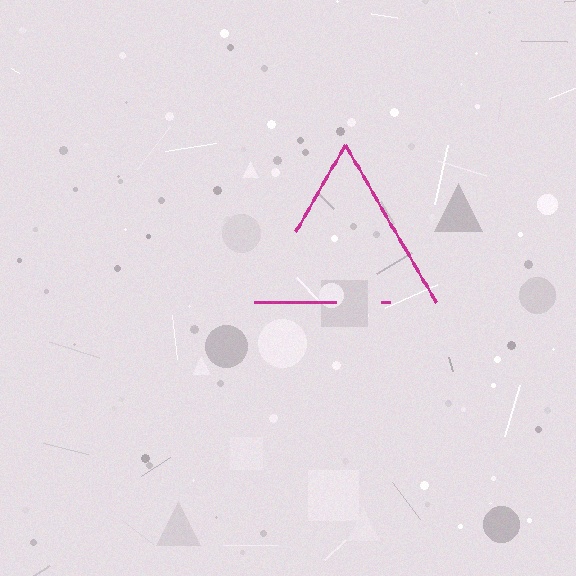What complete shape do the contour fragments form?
The contour fragments form a triangle.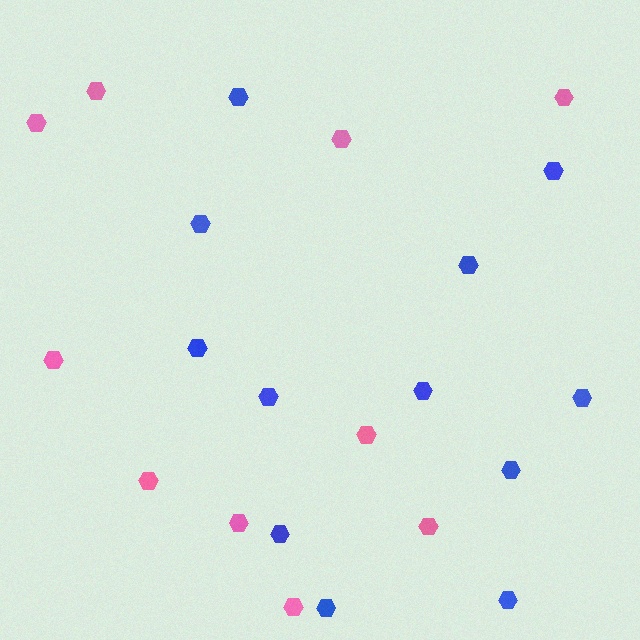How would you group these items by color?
There are 2 groups: one group of pink hexagons (10) and one group of blue hexagons (12).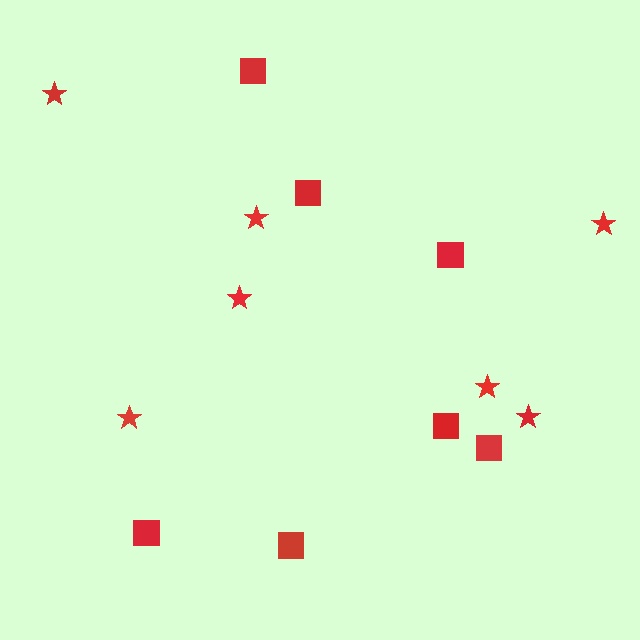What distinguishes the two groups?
There are 2 groups: one group of stars (7) and one group of squares (7).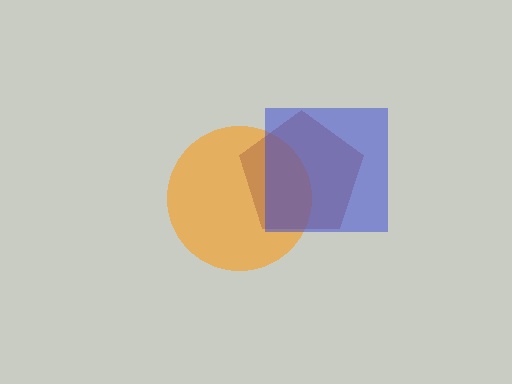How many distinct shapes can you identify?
There are 3 distinct shapes: an orange circle, a brown pentagon, a blue square.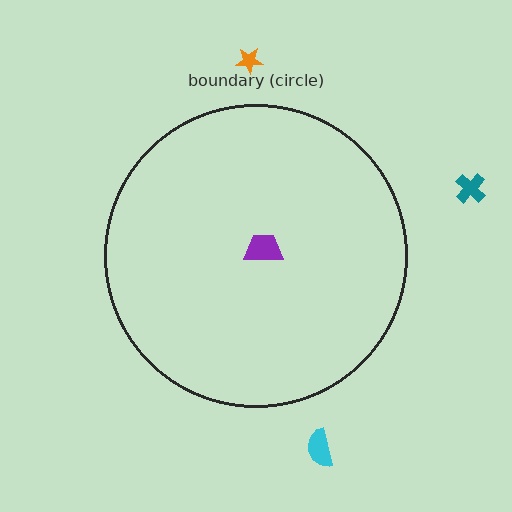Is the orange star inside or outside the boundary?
Outside.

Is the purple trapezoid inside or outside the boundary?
Inside.